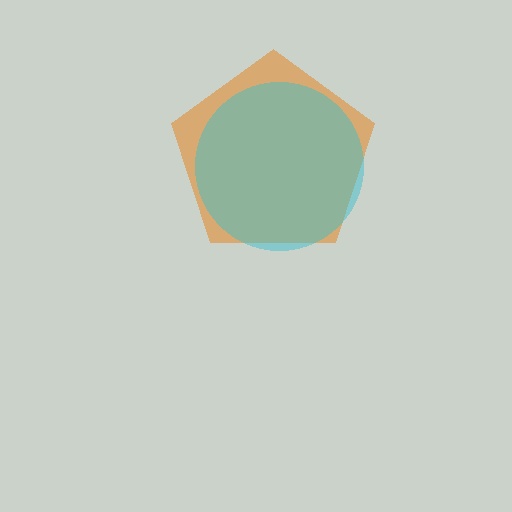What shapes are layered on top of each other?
The layered shapes are: an orange pentagon, a cyan circle.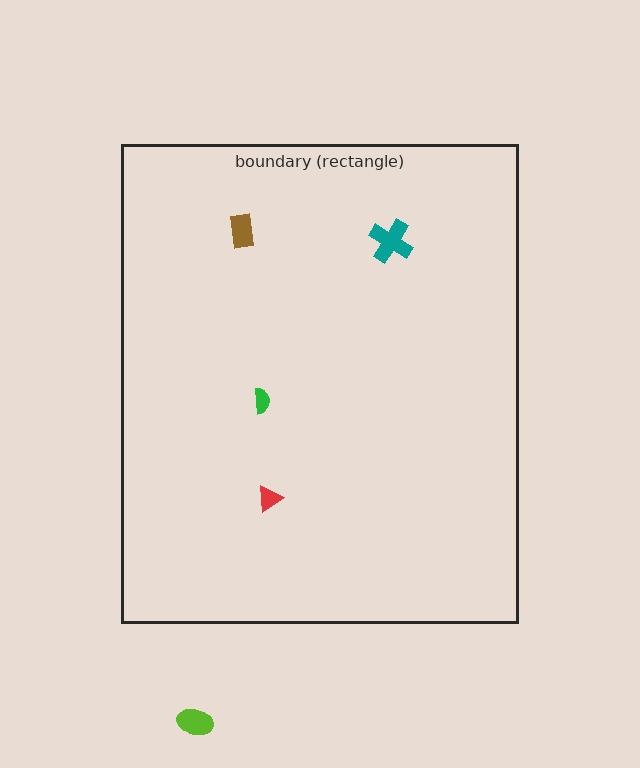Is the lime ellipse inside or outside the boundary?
Outside.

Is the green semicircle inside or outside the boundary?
Inside.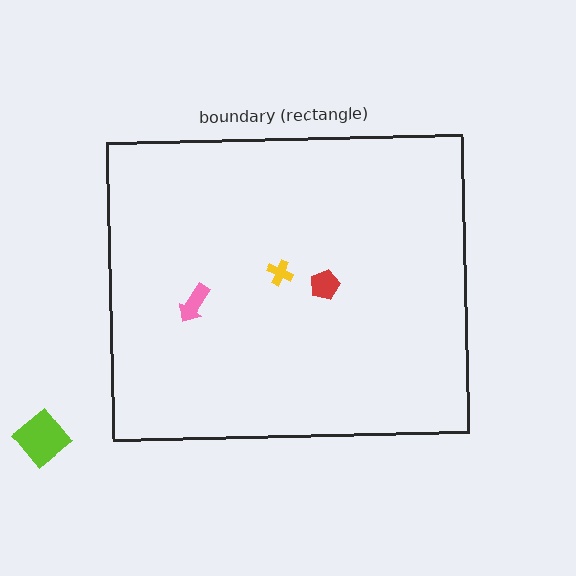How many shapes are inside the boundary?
3 inside, 1 outside.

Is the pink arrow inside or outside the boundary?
Inside.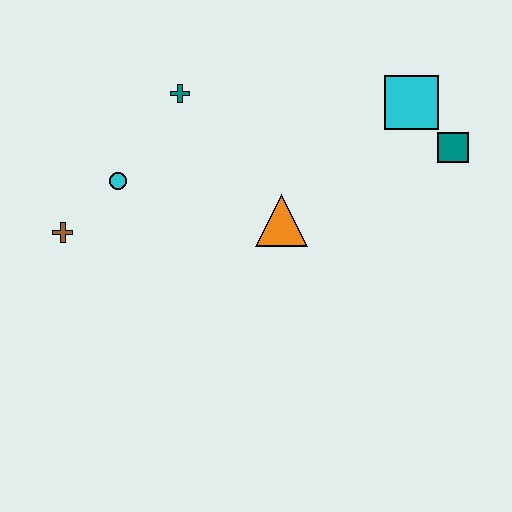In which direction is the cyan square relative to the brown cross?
The cyan square is to the right of the brown cross.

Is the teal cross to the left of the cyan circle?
No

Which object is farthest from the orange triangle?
The brown cross is farthest from the orange triangle.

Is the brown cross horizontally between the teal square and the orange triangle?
No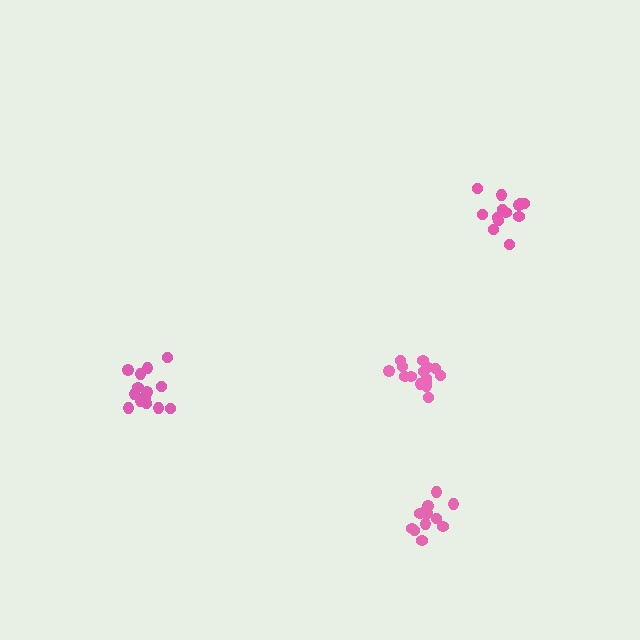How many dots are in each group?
Group 1: 16 dots, Group 2: 15 dots, Group 3: 12 dots, Group 4: 13 dots (56 total).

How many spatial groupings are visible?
There are 4 spatial groupings.